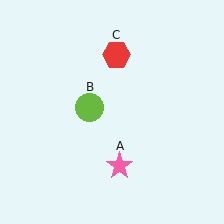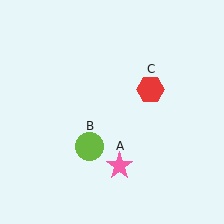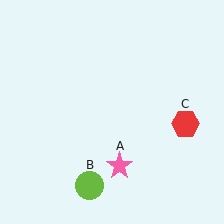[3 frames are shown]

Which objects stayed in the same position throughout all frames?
Pink star (object A) remained stationary.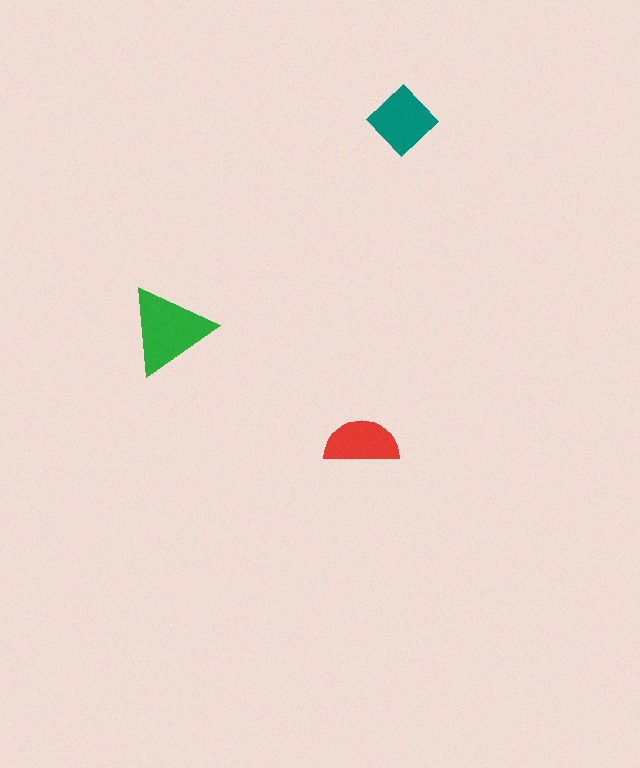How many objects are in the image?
There are 3 objects in the image.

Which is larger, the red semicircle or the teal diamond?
The teal diamond.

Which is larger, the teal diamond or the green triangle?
The green triangle.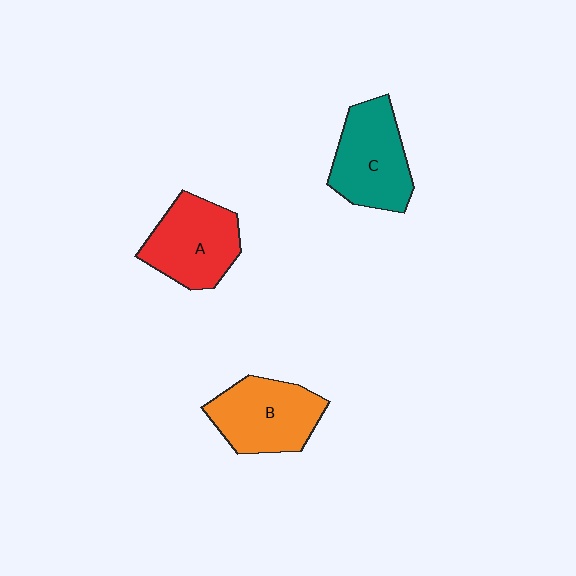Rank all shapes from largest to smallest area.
From largest to smallest: C (teal), B (orange), A (red).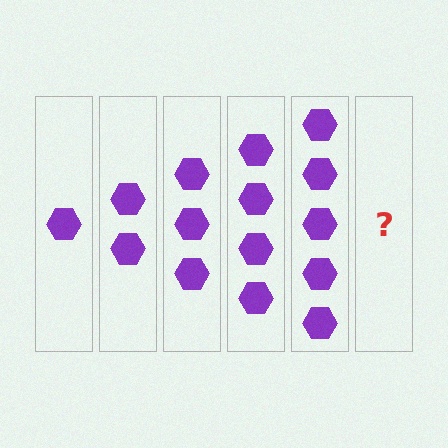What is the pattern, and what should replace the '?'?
The pattern is that each step adds one more hexagon. The '?' should be 6 hexagons.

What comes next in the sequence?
The next element should be 6 hexagons.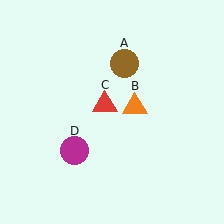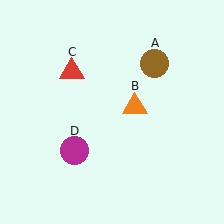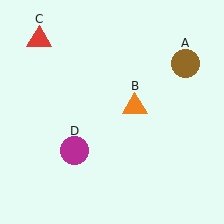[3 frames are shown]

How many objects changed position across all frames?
2 objects changed position: brown circle (object A), red triangle (object C).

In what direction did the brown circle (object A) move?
The brown circle (object A) moved right.